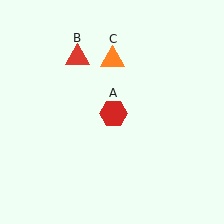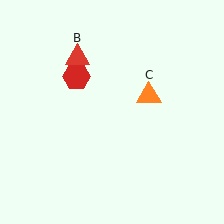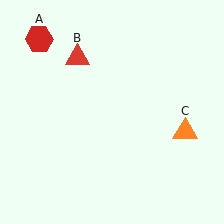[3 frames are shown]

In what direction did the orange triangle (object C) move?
The orange triangle (object C) moved down and to the right.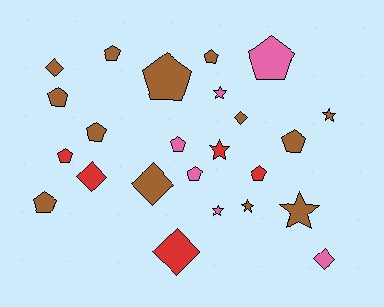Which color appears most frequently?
Brown, with 13 objects.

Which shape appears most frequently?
Pentagon, with 12 objects.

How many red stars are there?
There is 1 red star.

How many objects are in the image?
There are 24 objects.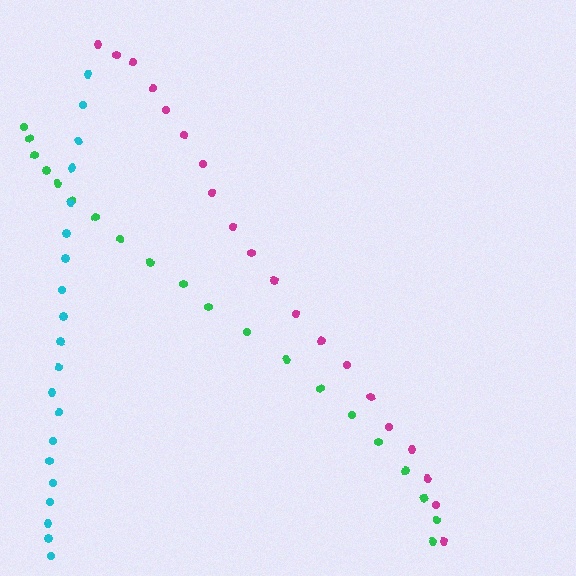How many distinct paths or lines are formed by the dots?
There are 3 distinct paths.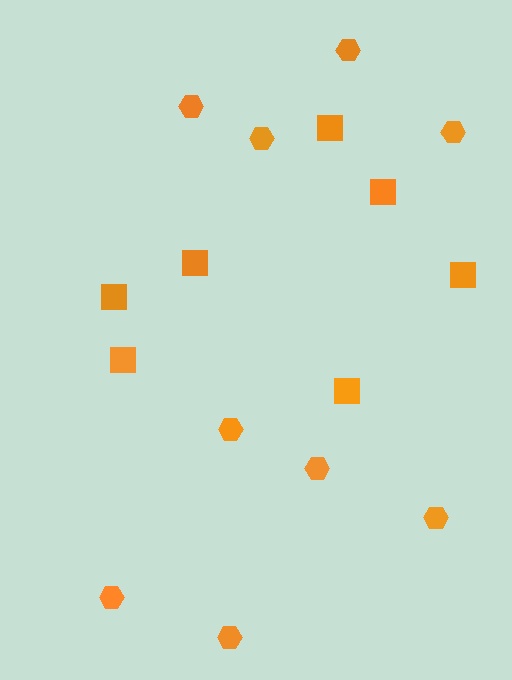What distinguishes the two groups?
There are 2 groups: one group of hexagons (9) and one group of squares (7).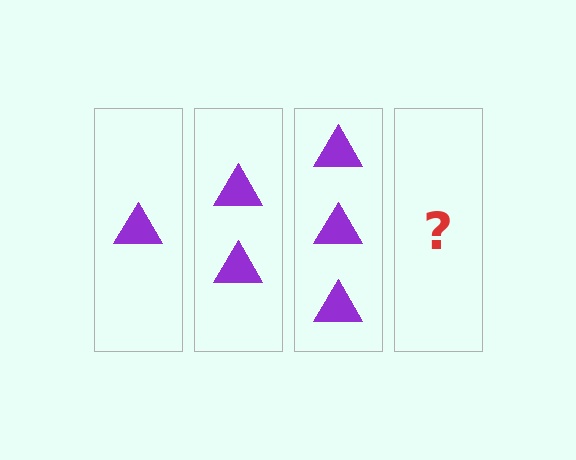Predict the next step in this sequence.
The next step is 4 triangles.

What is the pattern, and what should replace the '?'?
The pattern is that each step adds one more triangle. The '?' should be 4 triangles.